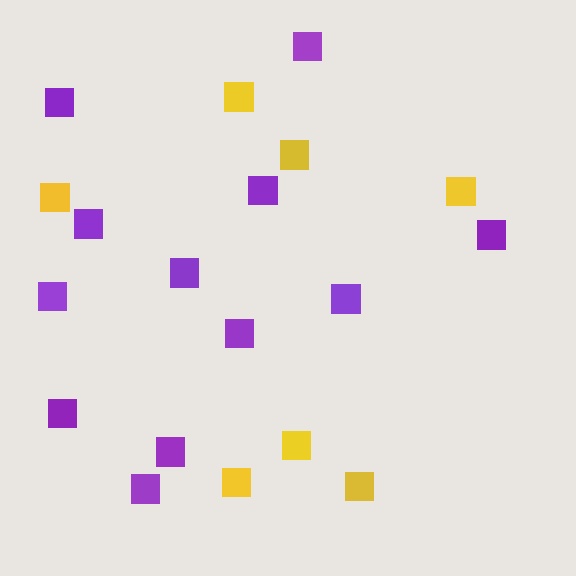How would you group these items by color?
There are 2 groups: one group of yellow squares (7) and one group of purple squares (12).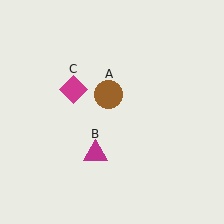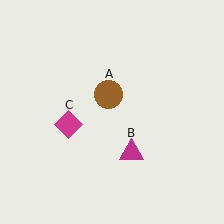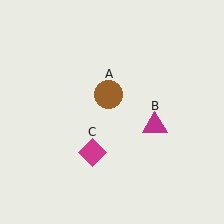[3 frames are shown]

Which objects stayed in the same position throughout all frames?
Brown circle (object A) remained stationary.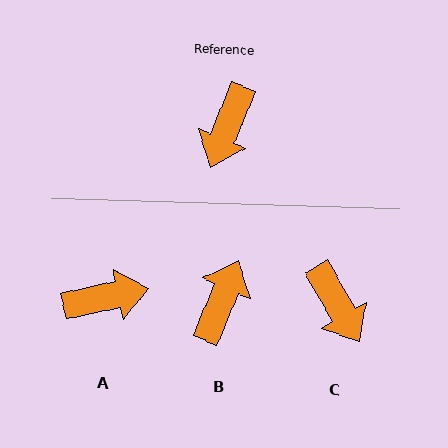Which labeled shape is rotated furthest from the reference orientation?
B, about 179 degrees away.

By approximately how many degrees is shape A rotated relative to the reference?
Approximately 125 degrees counter-clockwise.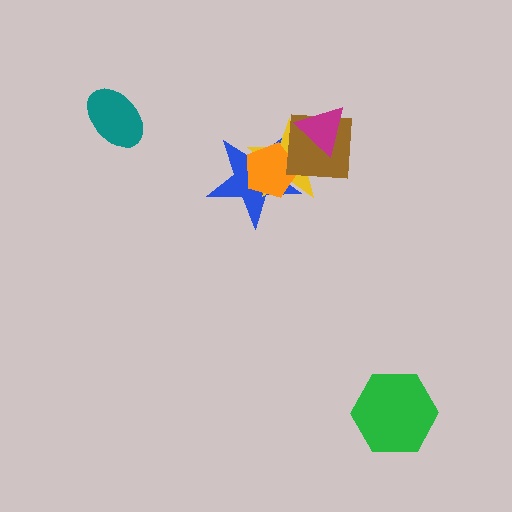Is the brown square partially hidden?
Yes, it is partially covered by another shape.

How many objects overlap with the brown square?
2 objects overlap with the brown square.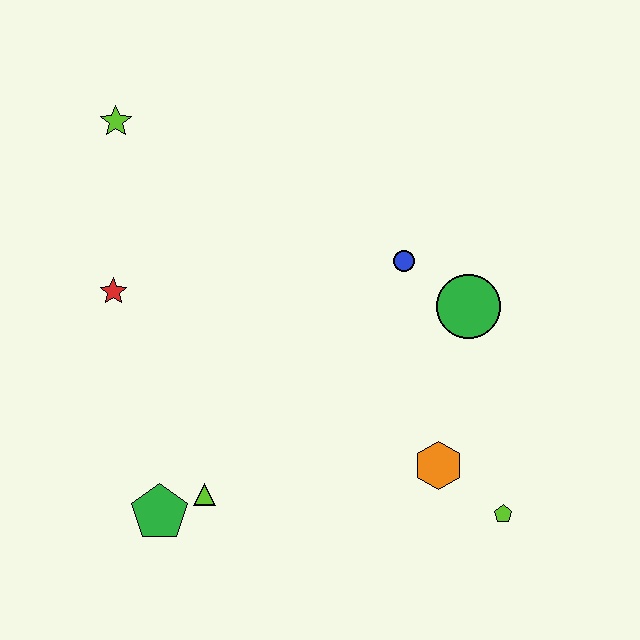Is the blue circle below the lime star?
Yes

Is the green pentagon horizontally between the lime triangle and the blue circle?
No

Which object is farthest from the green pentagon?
The lime star is farthest from the green pentagon.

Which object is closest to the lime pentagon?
The orange hexagon is closest to the lime pentagon.